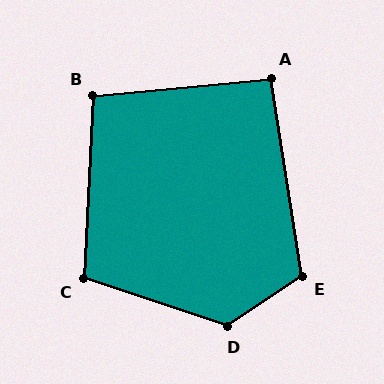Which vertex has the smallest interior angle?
A, at approximately 93 degrees.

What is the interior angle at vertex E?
Approximately 115 degrees (obtuse).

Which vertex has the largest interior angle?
D, at approximately 128 degrees.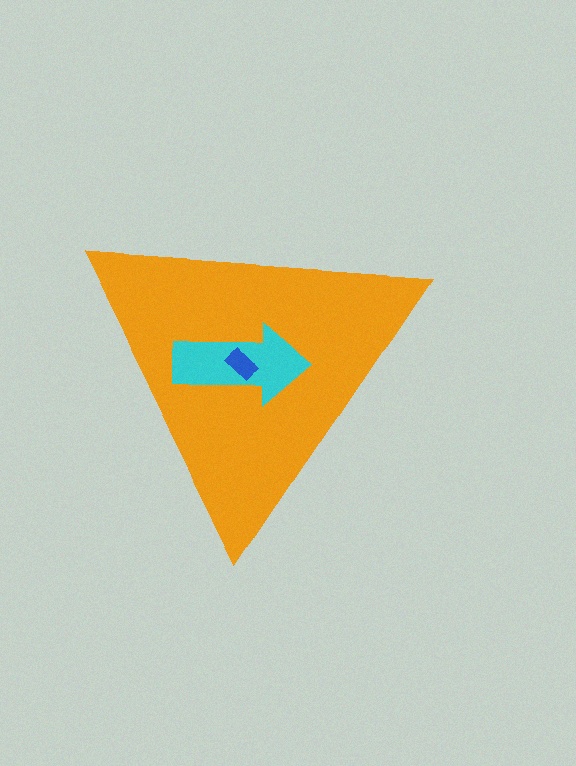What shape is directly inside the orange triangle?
The cyan arrow.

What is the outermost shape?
The orange triangle.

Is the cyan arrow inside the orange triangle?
Yes.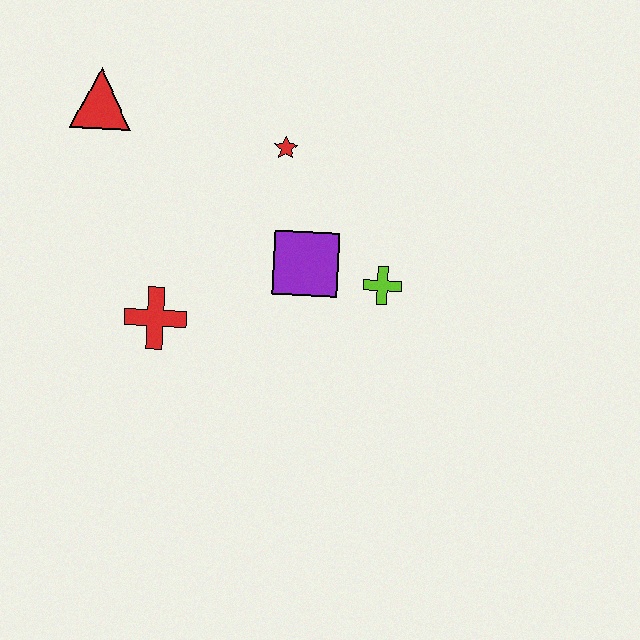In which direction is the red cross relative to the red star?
The red cross is below the red star.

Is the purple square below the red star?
Yes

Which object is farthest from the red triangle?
The lime cross is farthest from the red triangle.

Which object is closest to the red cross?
The purple square is closest to the red cross.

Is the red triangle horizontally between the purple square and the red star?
No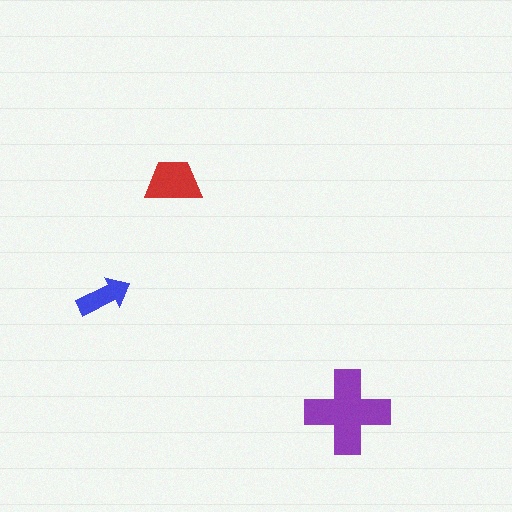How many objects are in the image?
There are 3 objects in the image.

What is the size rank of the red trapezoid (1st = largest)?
2nd.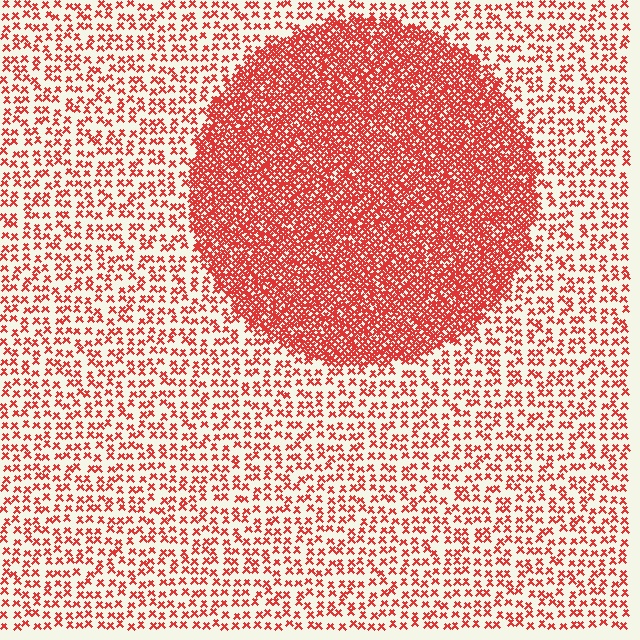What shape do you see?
I see a circle.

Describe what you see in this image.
The image contains small red elements arranged at two different densities. A circle-shaped region is visible where the elements are more densely packed than the surrounding area.